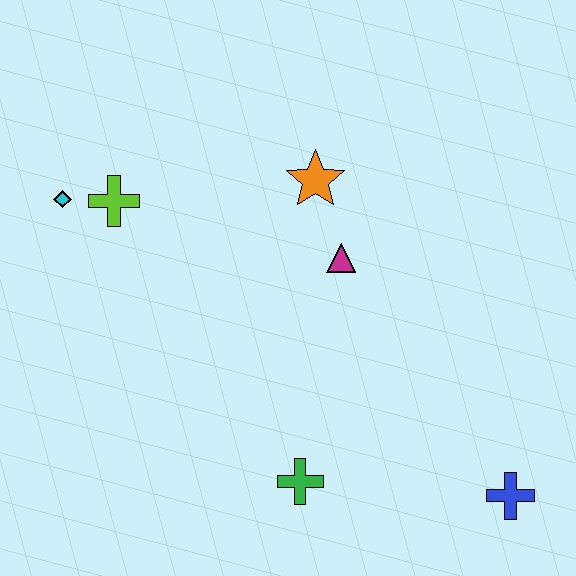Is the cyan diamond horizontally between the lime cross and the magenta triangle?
No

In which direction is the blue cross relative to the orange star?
The blue cross is below the orange star.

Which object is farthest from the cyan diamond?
The blue cross is farthest from the cyan diamond.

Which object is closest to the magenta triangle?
The orange star is closest to the magenta triangle.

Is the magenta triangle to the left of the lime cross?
No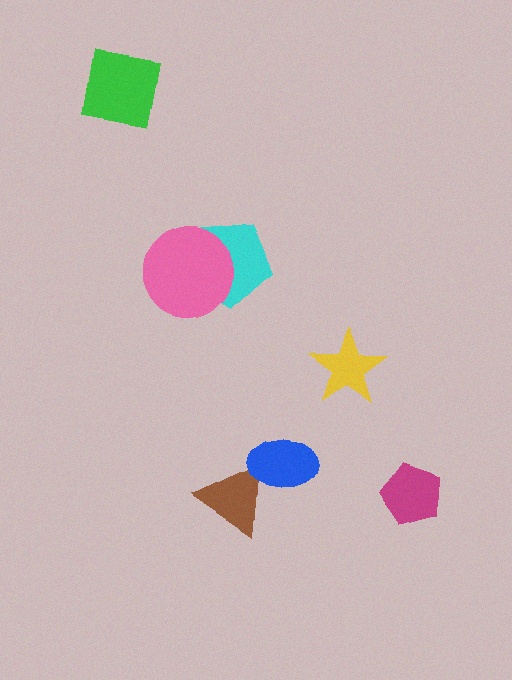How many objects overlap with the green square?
0 objects overlap with the green square.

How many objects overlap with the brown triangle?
1 object overlaps with the brown triangle.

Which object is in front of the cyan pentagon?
The pink circle is in front of the cyan pentagon.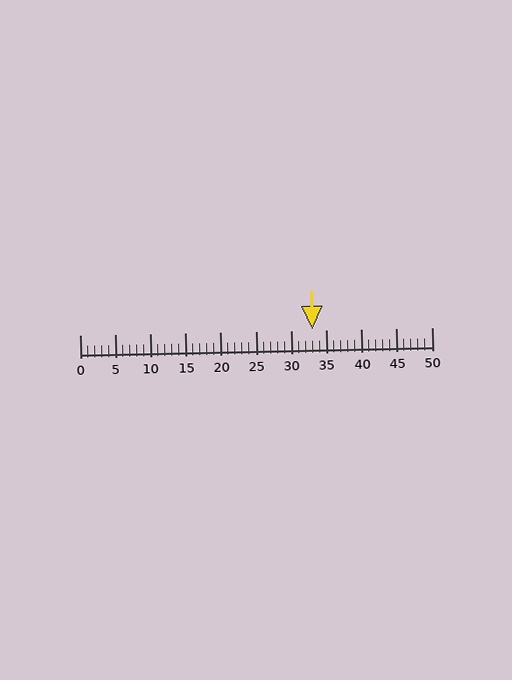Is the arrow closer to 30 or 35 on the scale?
The arrow is closer to 35.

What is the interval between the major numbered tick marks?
The major tick marks are spaced 5 units apart.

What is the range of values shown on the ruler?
The ruler shows values from 0 to 50.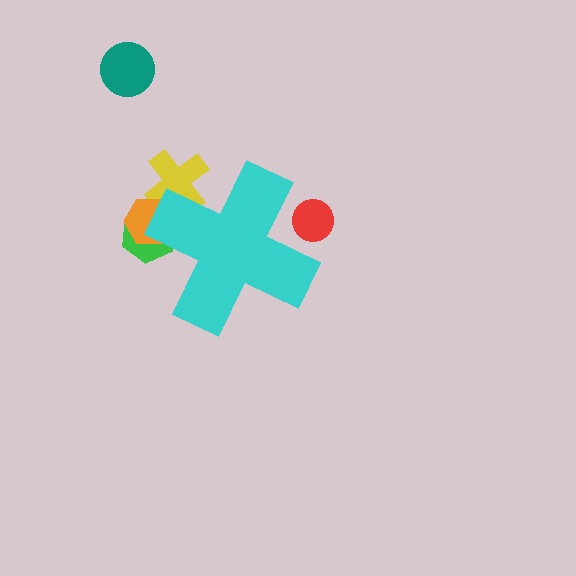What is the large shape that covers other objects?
A cyan cross.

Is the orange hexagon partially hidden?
Yes, the orange hexagon is partially hidden behind the cyan cross.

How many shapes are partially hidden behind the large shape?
4 shapes are partially hidden.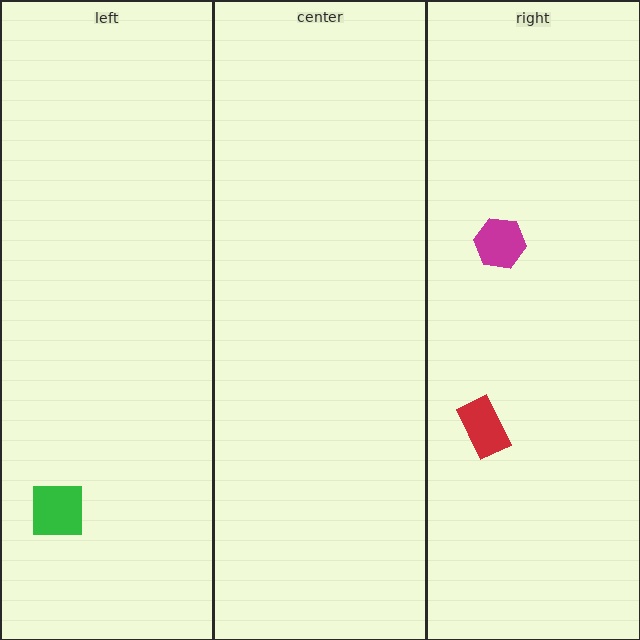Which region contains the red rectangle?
The right region.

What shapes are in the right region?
The magenta hexagon, the red rectangle.